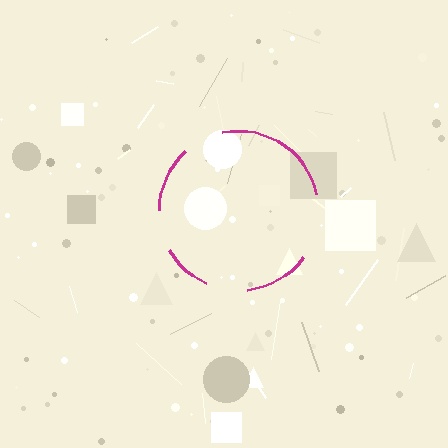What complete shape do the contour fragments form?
The contour fragments form a circle.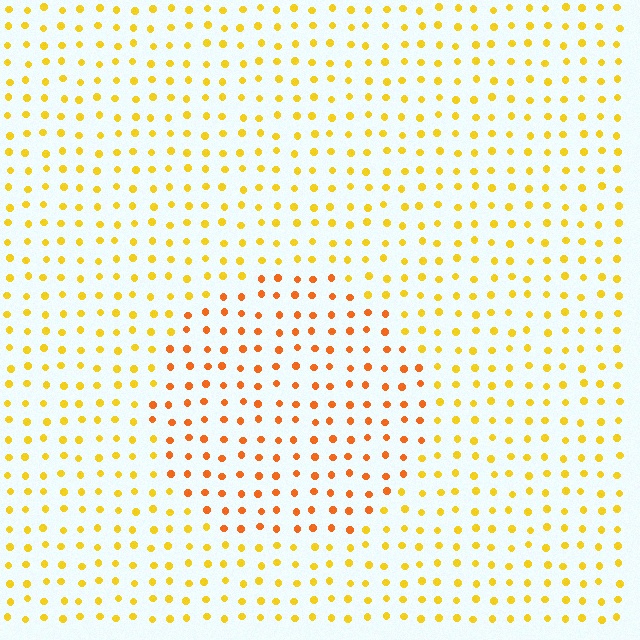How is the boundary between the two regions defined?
The boundary is defined purely by a slight shift in hue (about 29 degrees). Spacing, size, and orientation are identical on both sides.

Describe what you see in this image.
The image is filled with small yellow elements in a uniform arrangement. A circle-shaped region is visible where the elements are tinted to a slightly different hue, forming a subtle color boundary.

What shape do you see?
I see a circle.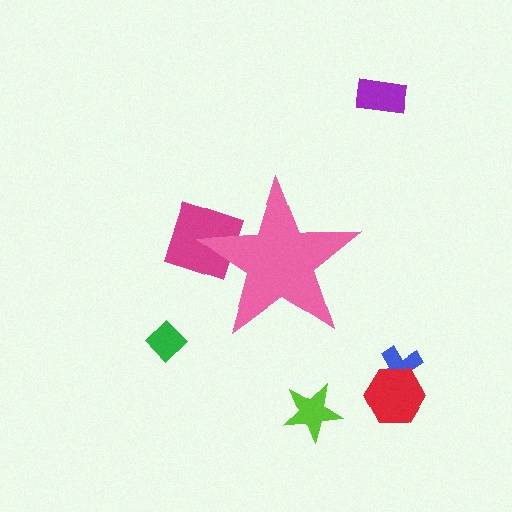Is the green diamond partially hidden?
No, the green diamond is fully visible.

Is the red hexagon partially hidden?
No, the red hexagon is fully visible.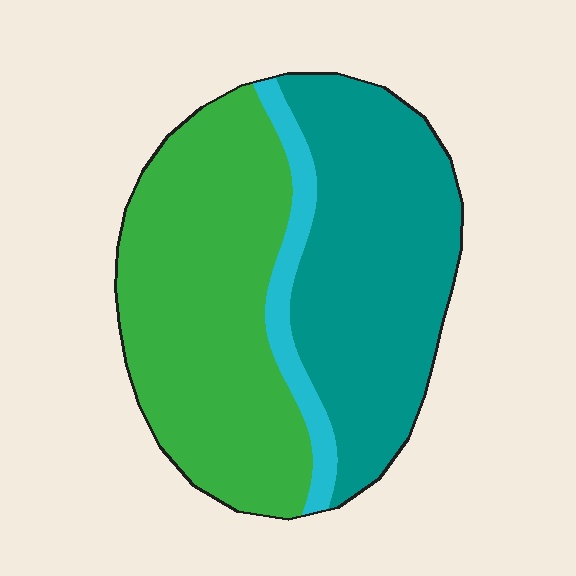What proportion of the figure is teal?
Teal covers about 45% of the figure.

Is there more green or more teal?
Green.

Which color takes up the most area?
Green, at roughly 50%.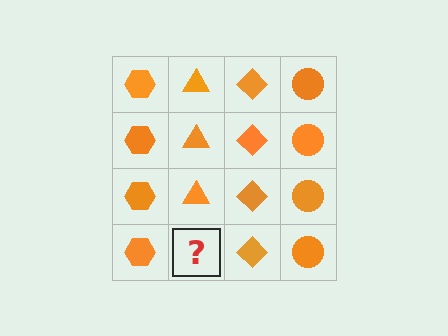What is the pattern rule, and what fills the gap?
The rule is that each column has a consistent shape. The gap should be filled with an orange triangle.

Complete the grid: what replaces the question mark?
The question mark should be replaced with an orange triangle.